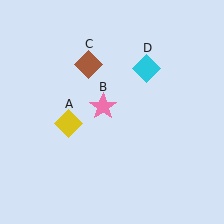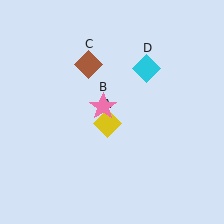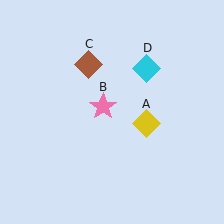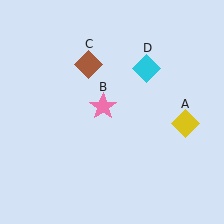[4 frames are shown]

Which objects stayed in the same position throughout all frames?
Pink star (object B) and brown diamond (object C) and cyan diamond (object D) remained stationary.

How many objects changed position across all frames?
1 object changed position: yellow diamond (object A).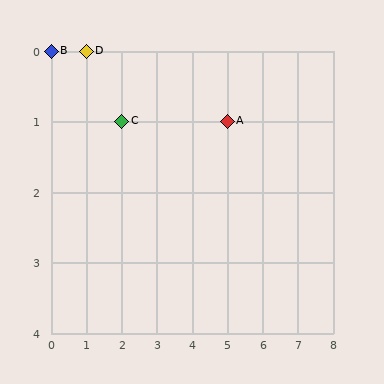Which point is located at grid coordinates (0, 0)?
Point B is at (0, 0).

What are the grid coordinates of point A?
Point A is at grid coordinates (5, 1).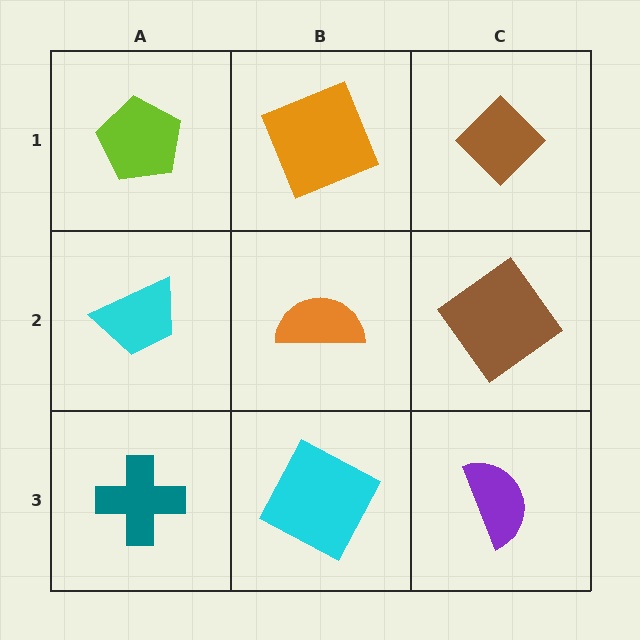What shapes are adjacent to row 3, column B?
An orange semicircle (row 2, column B), a teal cross (row 3, column A), a purple semicircle (row 3, column C).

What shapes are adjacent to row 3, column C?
A brown diamond (row 2, column C), a cyan square (row 3, column B).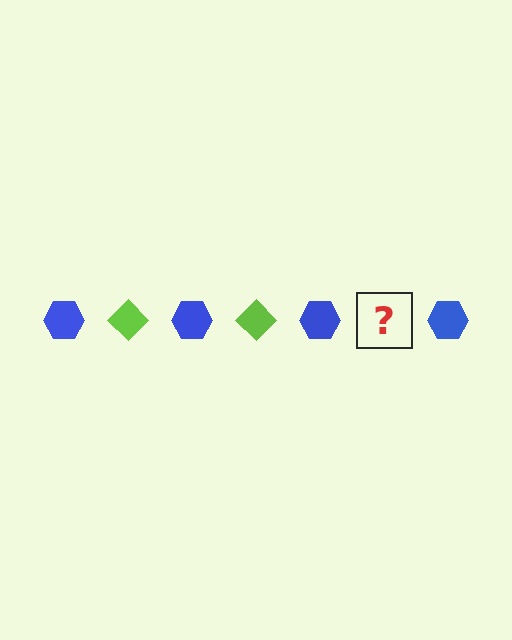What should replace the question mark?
The question mark should be replaced with a lime diamond.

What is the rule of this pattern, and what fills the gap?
The rule is that the pattern alternates between blue hexagon and lime diamond. The gap should be filled with a lime diamond.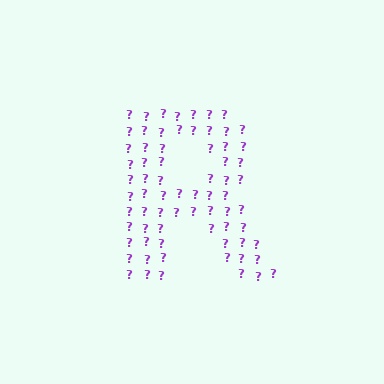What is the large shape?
The large shape is the letter R.